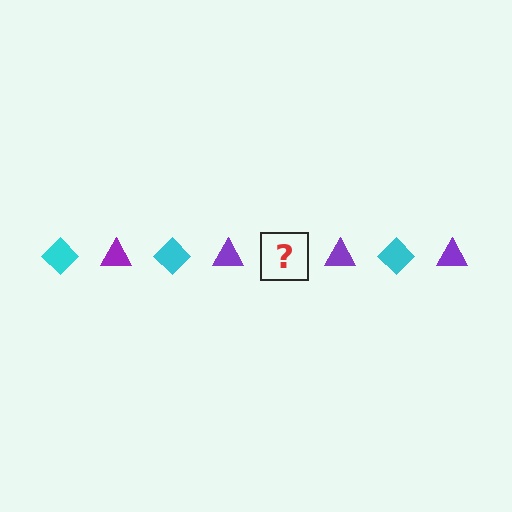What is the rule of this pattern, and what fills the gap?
The rule is that the pattern alternates between cyan diamond and purple triangle. The gap should be filled with a cyan diamond.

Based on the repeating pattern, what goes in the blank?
The blank should be a cyan diamond.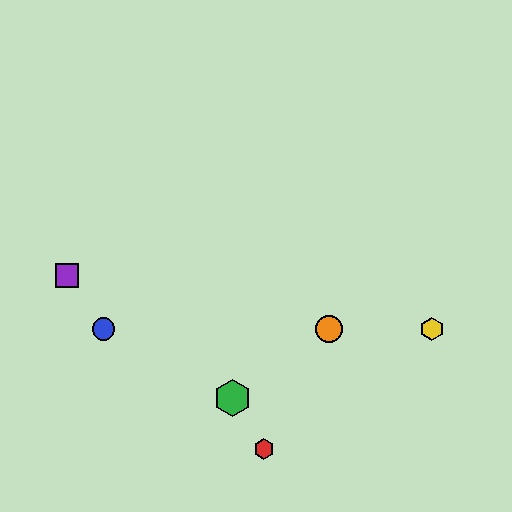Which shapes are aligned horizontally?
The blue circle, the yellow hexagon, the orange circle are aligned horizontally.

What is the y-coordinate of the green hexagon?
The green hexagon is at y≈398.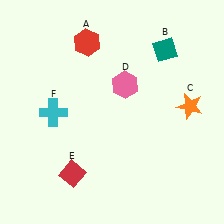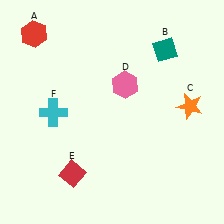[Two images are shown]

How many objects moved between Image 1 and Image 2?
1 object moved between the two images.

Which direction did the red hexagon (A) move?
The red hexagon (A) moved left.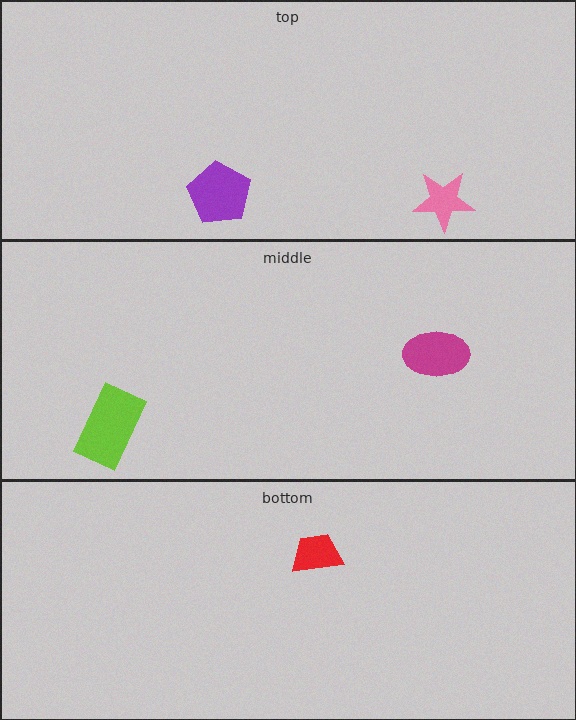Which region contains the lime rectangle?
The middle region.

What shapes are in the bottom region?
The red trapezoid.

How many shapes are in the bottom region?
1.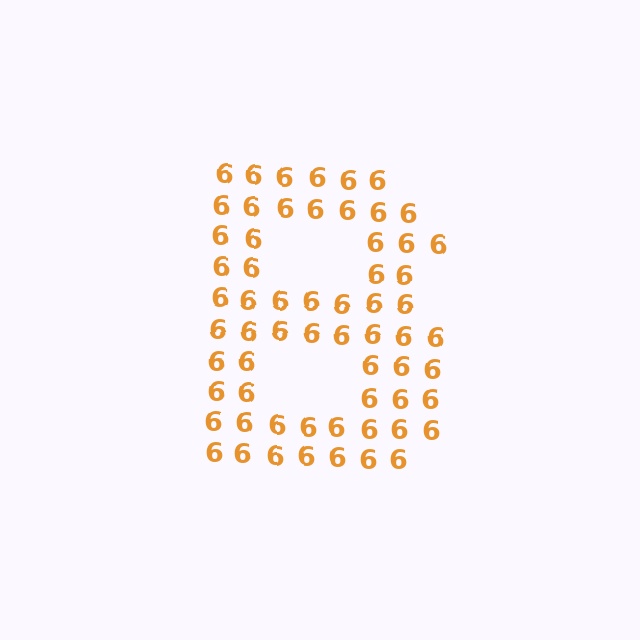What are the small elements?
The small elements are digit 6's.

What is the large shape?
The large shape is the letter B.